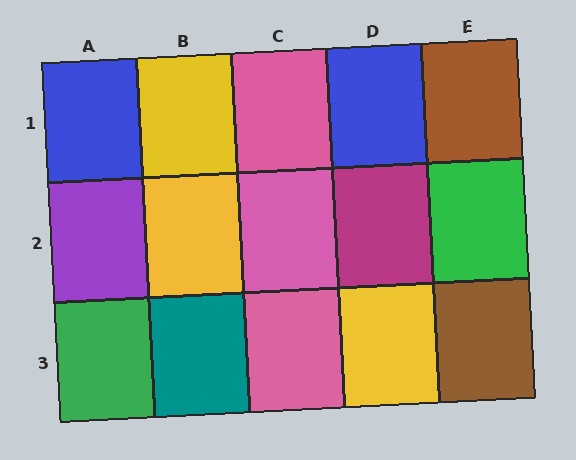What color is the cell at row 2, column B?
Yellow.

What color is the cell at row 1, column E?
Brown.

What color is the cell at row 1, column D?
Blue.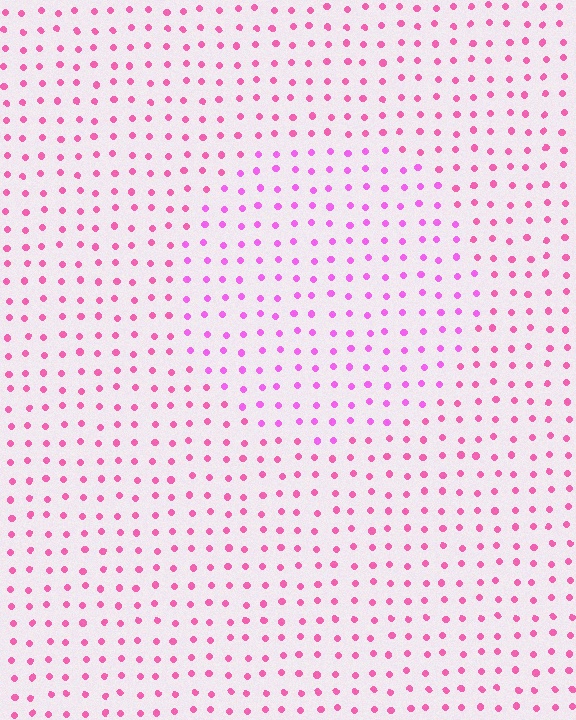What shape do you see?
I see a circle.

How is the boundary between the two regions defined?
The boundary is defined purely by a slight shift in hue (about 26 degrees). Spacing, size, and orientation are identical on both sides.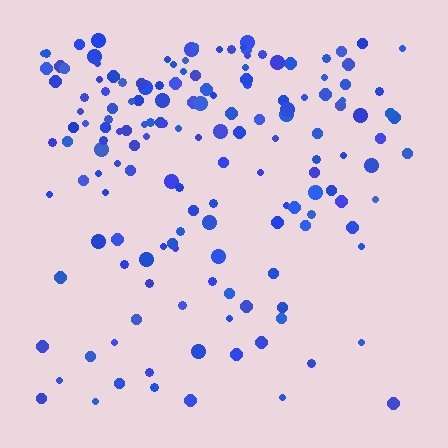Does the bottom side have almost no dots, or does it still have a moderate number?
Still a moderate number, just noticeably fewer than the top.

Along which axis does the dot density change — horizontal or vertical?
Vertical.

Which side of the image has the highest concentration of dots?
The top.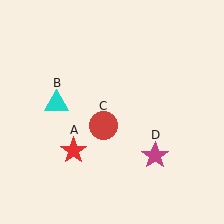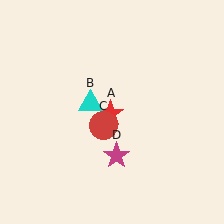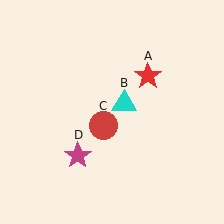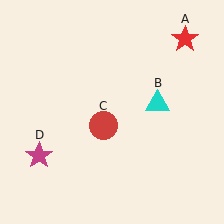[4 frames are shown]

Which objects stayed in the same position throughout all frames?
Red circle (object C) remained stationary.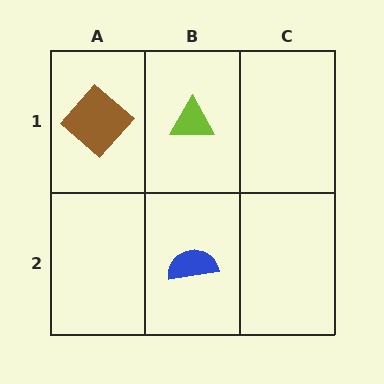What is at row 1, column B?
A lime triangle.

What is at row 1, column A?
A brown diamond.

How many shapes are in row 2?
1 shape.